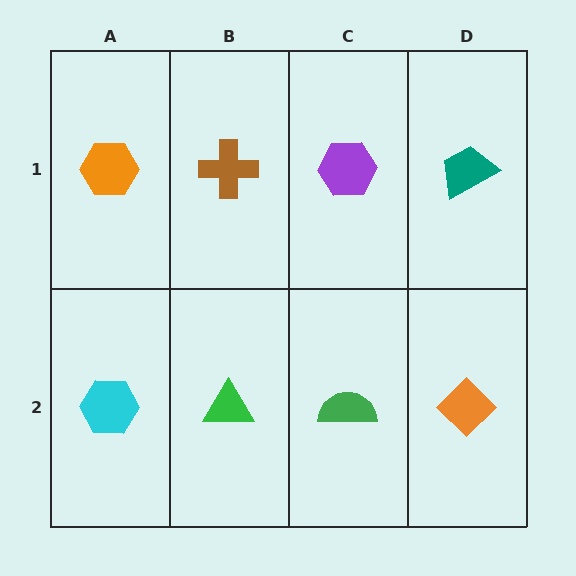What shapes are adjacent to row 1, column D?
An orange diamond (row 2, column D), a purple hexagon (row 1, column C).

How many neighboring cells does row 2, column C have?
3.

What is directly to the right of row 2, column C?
An orange diamond.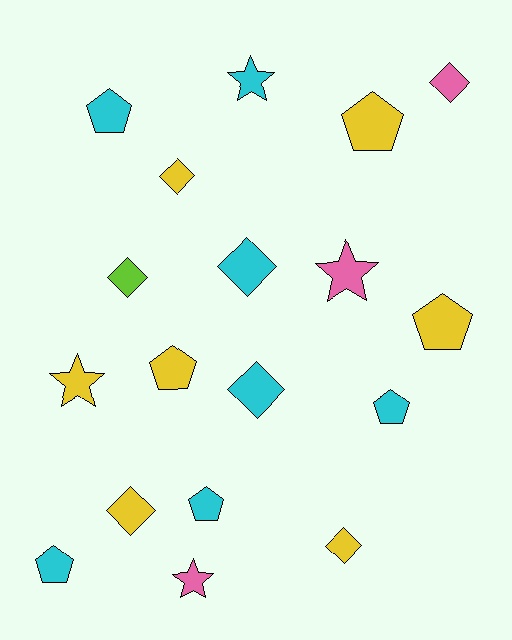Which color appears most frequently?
Cyan, with 7 objects.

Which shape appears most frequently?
Pentagon, with 7 objects.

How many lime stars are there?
There are no lime stars.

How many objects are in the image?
There are 18 objects.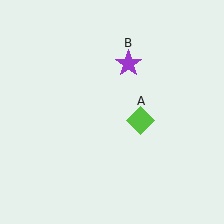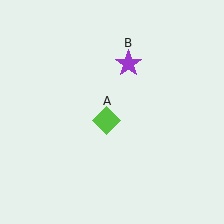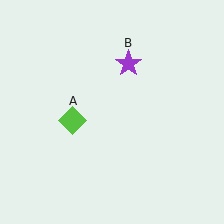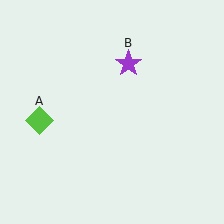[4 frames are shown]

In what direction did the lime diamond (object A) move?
The lime diamond (object A) moved left.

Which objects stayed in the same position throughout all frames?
Purple star (object B) remained stationary.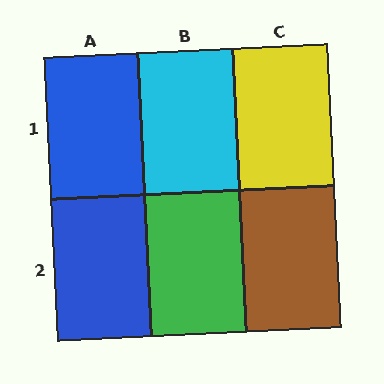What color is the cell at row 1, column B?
Cyan.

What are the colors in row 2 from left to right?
Blue, green, brown.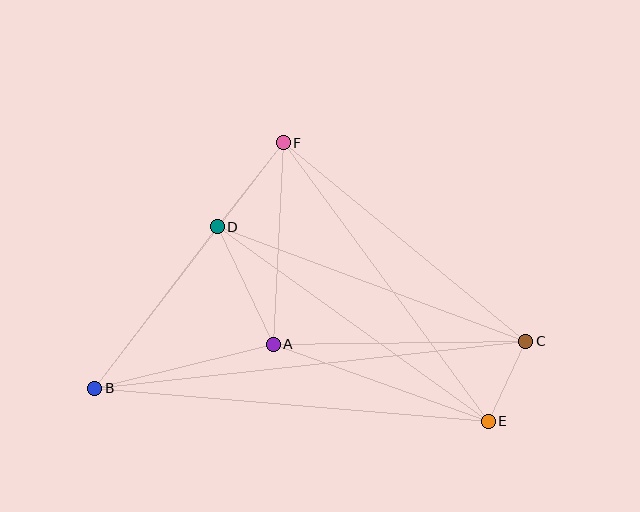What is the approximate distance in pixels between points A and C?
The distance between A and C is approximately 252 pixels.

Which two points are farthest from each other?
Points B and C are farthest from each other.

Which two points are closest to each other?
Points C and E are closest to each other.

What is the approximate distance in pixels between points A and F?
The distance between A and F is approximately 202 pixels.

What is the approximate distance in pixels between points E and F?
The distance between E and F is approximately 346 pixels.